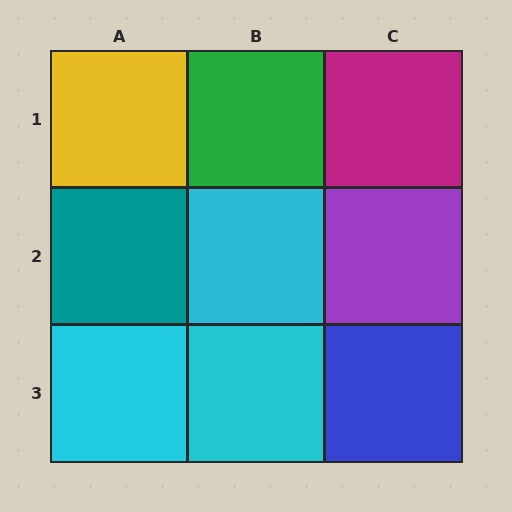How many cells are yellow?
1 cell is yellow.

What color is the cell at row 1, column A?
Yellow.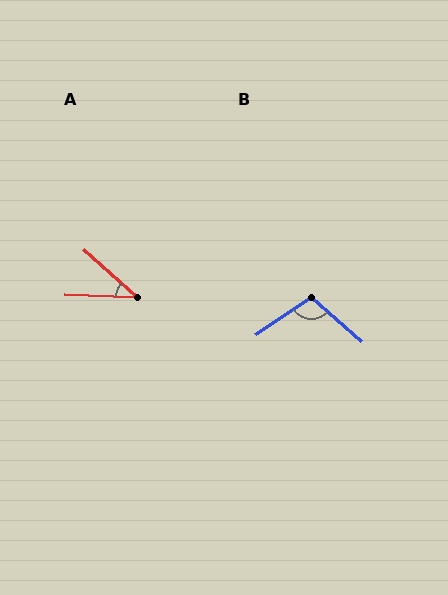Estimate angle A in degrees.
Approximately 39 degrees.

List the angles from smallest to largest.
A (39°), B (106°).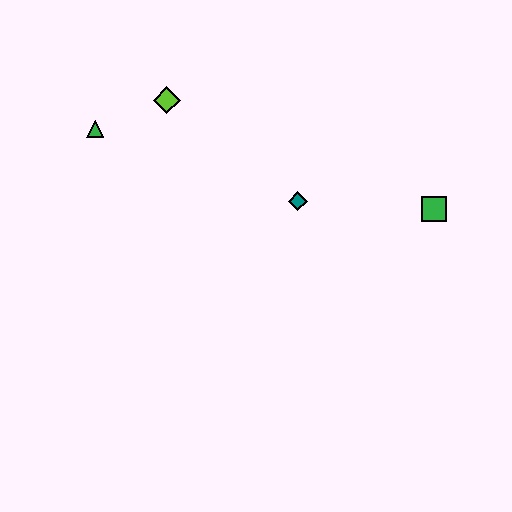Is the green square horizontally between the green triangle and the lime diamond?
No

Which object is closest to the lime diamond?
The green triangle is closest to the lime diamond.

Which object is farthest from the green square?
The green triangle is farthest from the green square.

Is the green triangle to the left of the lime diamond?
Yes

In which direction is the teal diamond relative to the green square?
The teal diamond is to the left of the green square.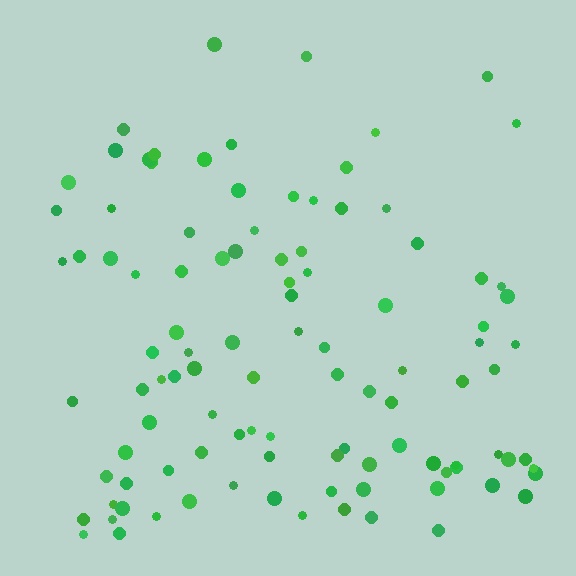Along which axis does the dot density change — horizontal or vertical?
Vertical.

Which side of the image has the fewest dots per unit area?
The top.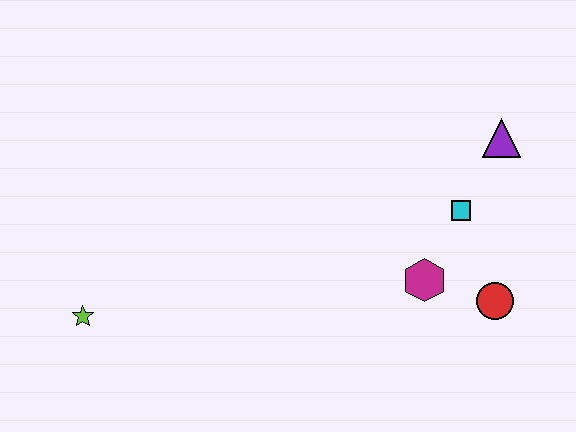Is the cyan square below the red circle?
No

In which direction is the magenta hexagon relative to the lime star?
The magenta hexagon is to the right of the lime star.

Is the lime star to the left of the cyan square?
Yes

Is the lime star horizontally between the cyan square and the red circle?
No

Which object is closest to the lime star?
The magenta hexagon is closest to the lime star.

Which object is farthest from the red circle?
The lime star is farthest from the red circle.